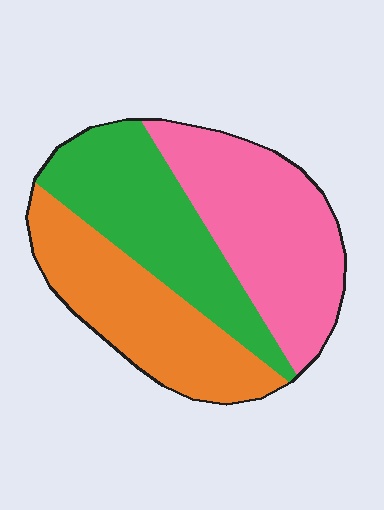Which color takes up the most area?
Pink, at roughly 35%.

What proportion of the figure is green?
Green covers 32% of the figure.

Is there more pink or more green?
Pink.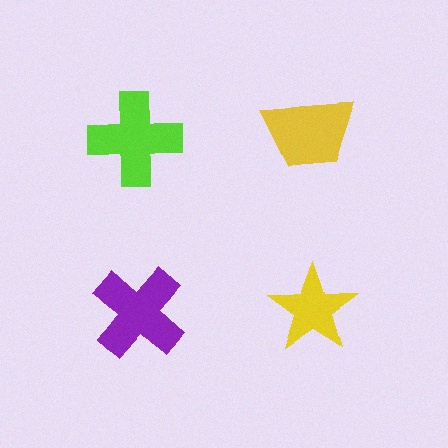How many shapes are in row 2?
2 shapes.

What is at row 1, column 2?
A yellow trapezoid.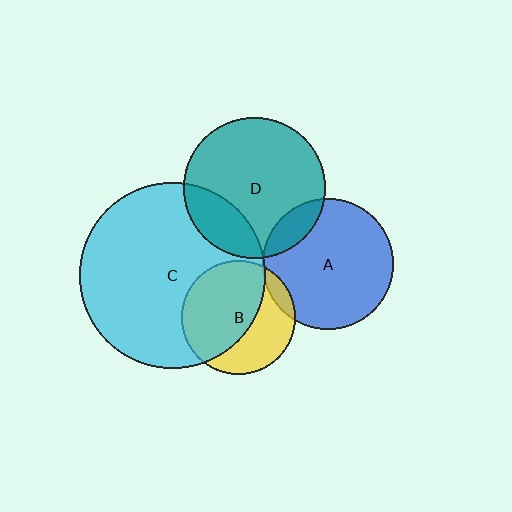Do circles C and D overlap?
Yes.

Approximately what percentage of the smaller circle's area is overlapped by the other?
Approximately 20%.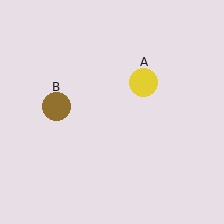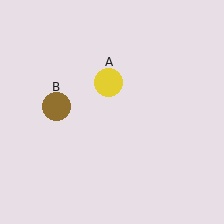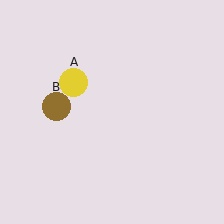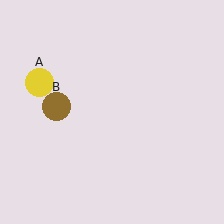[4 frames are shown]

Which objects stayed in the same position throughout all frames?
Brown circle (object B) remained stationary.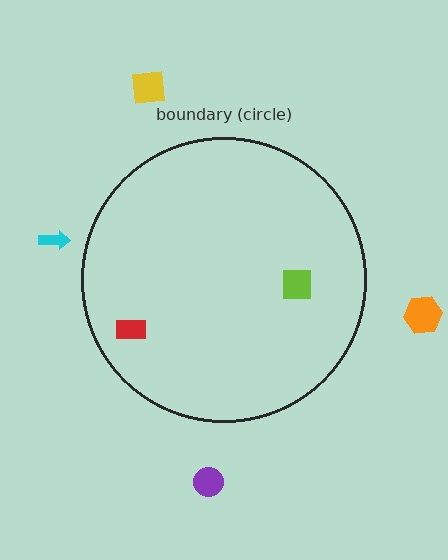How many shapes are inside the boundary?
2 inside, 4 outside.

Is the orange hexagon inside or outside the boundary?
Outside.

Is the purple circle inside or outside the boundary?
Outside.